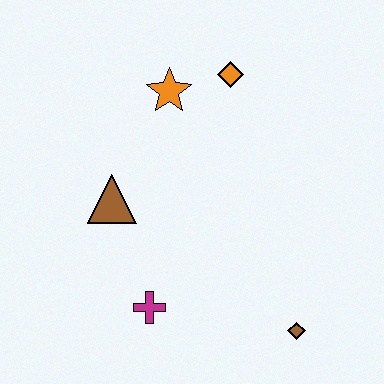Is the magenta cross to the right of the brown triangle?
Yes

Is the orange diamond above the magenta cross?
Yes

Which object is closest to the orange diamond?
The orange star is closest to the orange diamond.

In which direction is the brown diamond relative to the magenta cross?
The brown diamond is to the right of the magenta cross.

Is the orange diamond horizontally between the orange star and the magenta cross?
No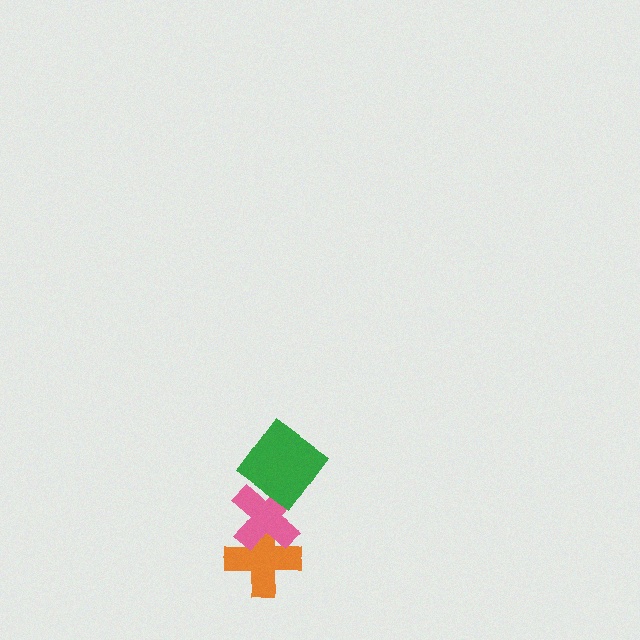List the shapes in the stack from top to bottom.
From top to bottom: the green diamond, the pink cross, the orange cross.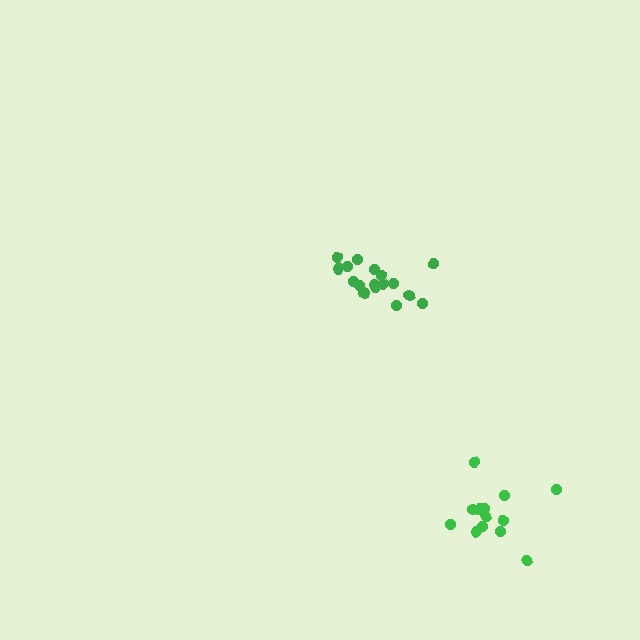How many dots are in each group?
Group 1: 14 dots, Group 2: 17 dots (31 total).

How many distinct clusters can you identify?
There are 2 distinct clusters.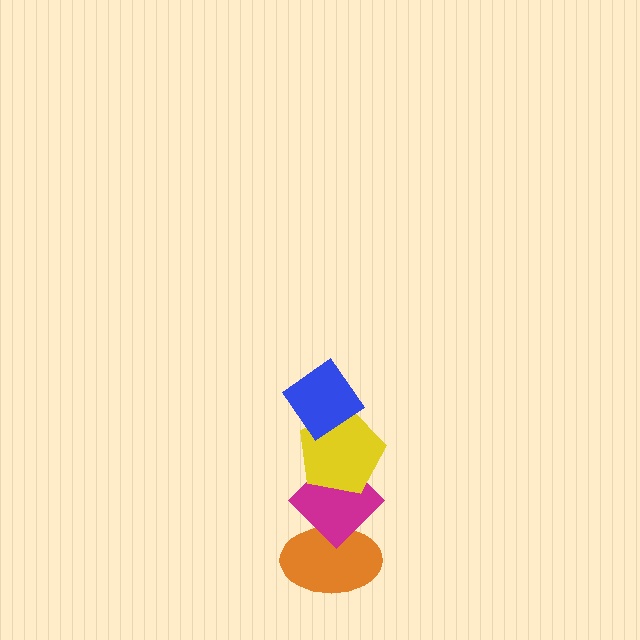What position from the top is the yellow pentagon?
The yellow pentagon is 2nd from the top.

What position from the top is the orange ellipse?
The orange ellipse is 4th from the top.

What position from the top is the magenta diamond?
The magenta diamond is 3rd from the top.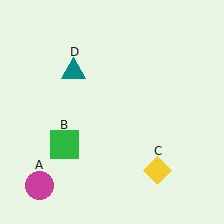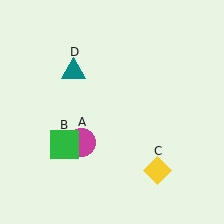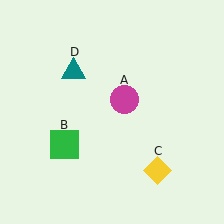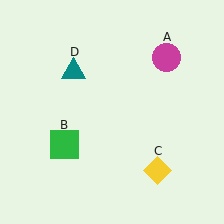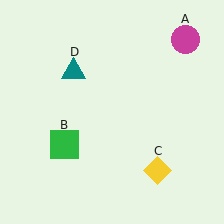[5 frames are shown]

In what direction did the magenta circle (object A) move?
The magenta circle (object A) moved up and to the right.